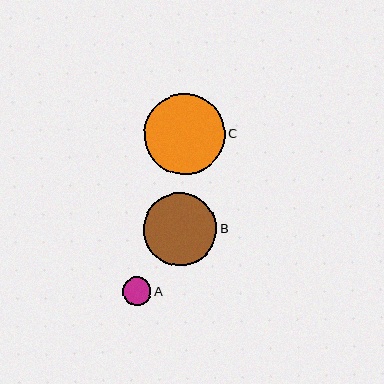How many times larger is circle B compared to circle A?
Circle B is approximately 2.6 times the size of circle A.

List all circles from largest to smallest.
From largest to smallest: C, B, A.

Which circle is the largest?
Circle C is the largest with a size of approximately 81 pixels.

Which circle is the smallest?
Circle A is the smallest with a size of approximately 28 pixels.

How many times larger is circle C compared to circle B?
Circle C is approximately 1.1 times the size of circle B.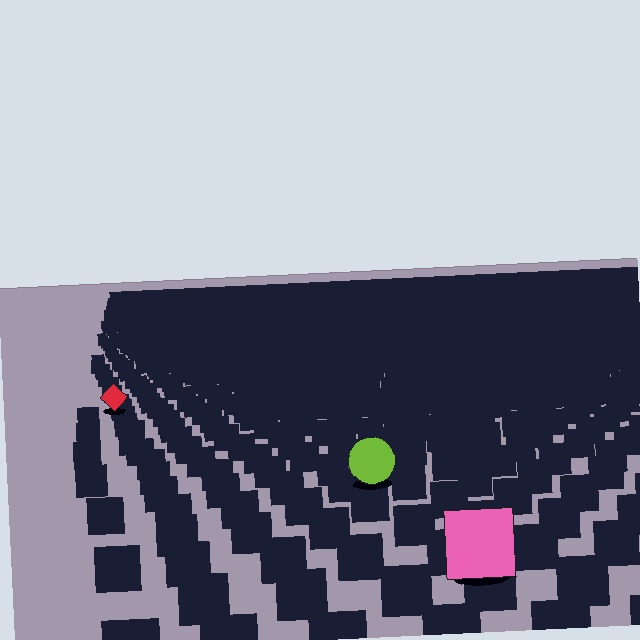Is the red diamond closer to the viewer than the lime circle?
No. The lime circle is closer — you can tell from the texture gradient: the ground texture is coarser near it.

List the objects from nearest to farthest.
From nearest to farthest: the pink square, the lime circle, the red diamond.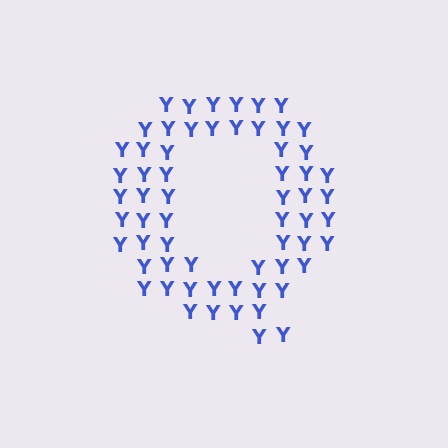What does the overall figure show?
The overall figure shows the letter Q.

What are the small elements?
The small elements are letter Y's.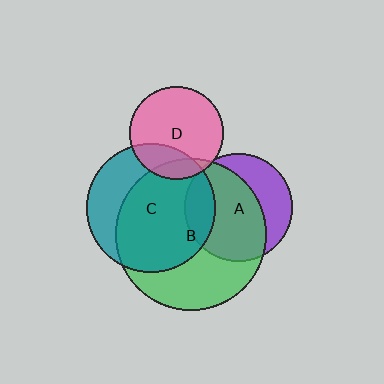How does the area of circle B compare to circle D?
Approximately 2.6 times.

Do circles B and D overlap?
Yes.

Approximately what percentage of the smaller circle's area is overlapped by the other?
Approximately 15%.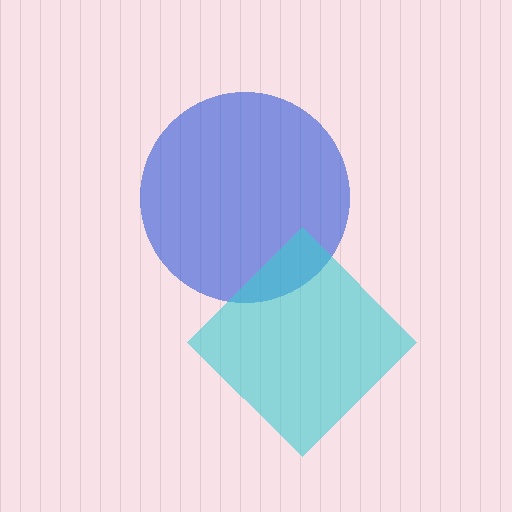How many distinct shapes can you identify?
There are 2 distinct shapes: a blue circle, a cyan diamond.